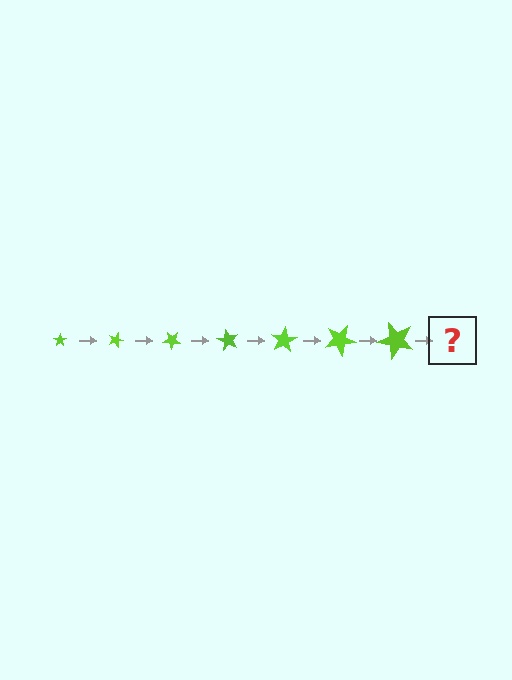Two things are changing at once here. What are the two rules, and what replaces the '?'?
The two rules are that the star grows larger each step and it rotates 20 degrees each step. The '?' should be a star, larger than the previous one and rotated 140 degrees from the start.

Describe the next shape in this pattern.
It should be a star, larger than the previous one and rotated 140 degrees from the start.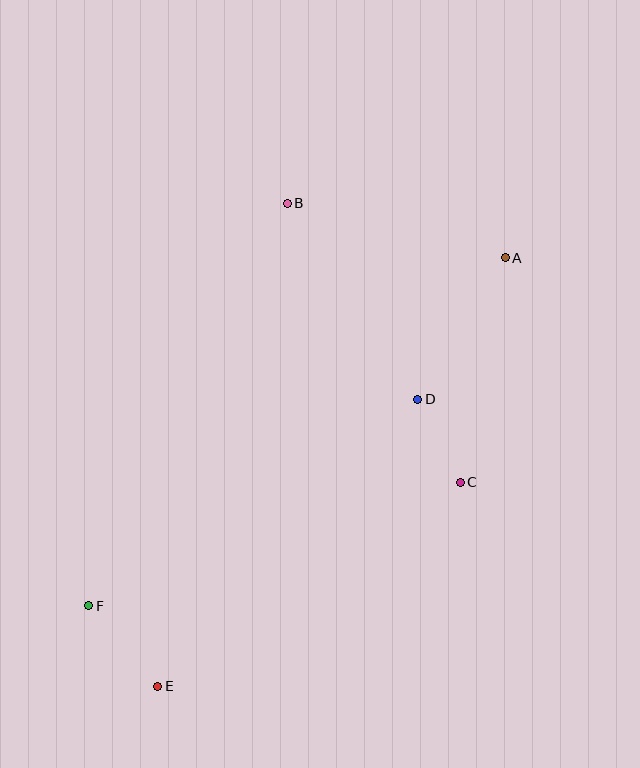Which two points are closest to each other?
Points C and D are closest to each other.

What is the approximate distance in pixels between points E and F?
The distance between E and F is approximately 106 pixels.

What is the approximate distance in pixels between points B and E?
The distance between B and E is approximately 500 pixels.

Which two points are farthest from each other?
Points A and E are farthest from each other.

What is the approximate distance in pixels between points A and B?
The distance between A and B is approximately 225 pixels.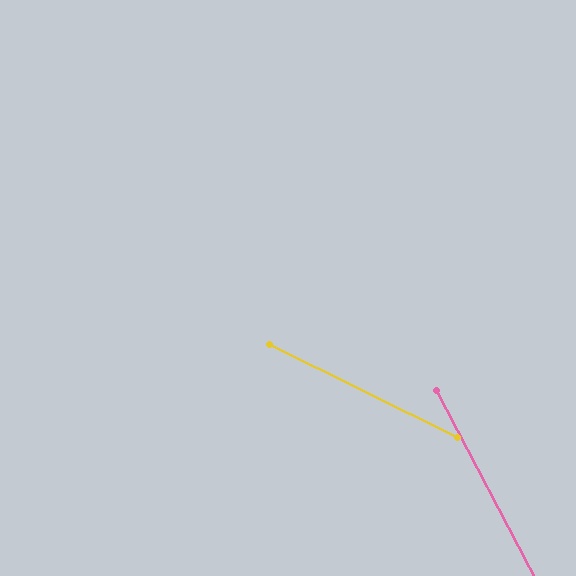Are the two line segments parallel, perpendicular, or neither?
Neither parallel nor perpendicular — they differ by about 36°.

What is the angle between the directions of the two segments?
Approximately 36 degrees.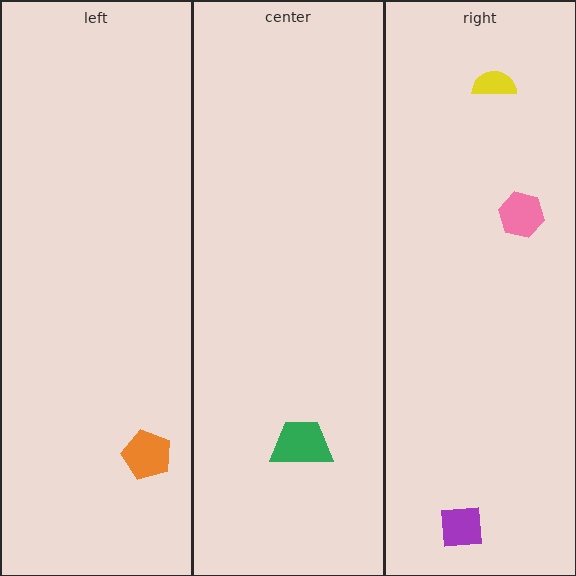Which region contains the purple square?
The right region.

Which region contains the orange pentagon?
The left region.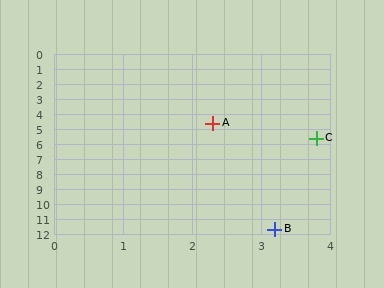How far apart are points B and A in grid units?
Points B and A are about 7.2 grid units apart.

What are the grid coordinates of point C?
Point C is at approximately (3.8, 5.6).